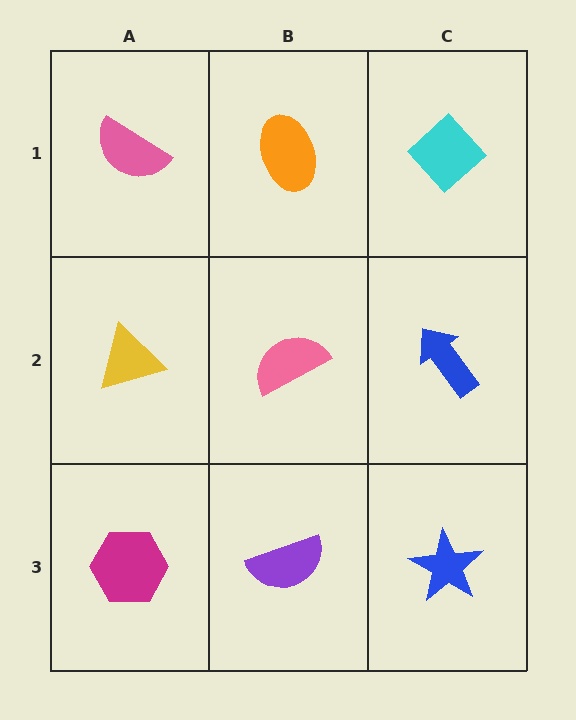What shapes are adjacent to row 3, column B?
A pink semicircle (row 2, column B), a magenta hexagon (row 3, column A), a blue star (row 3, column C).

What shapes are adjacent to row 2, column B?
An orange ellipse (row 1, column B), a purple semicircle (row 3, column B), a yellow triangle (row 2, column A), a blue arrow (row 2, column C).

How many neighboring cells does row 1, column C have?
2.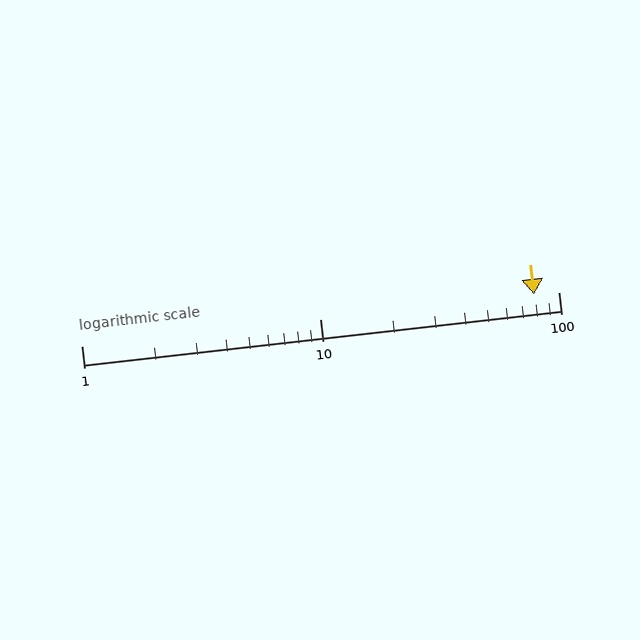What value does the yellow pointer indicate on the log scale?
The pointer indicates approximately 79.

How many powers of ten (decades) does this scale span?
The scale spans 2 decades, from 1 to 100.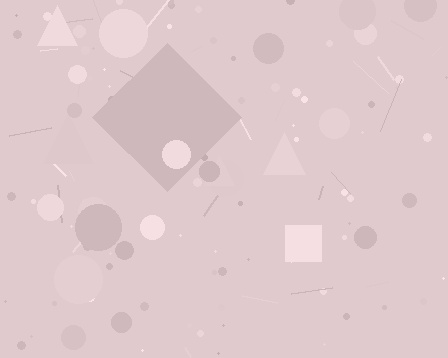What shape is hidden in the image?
A diamond is hidden in the image.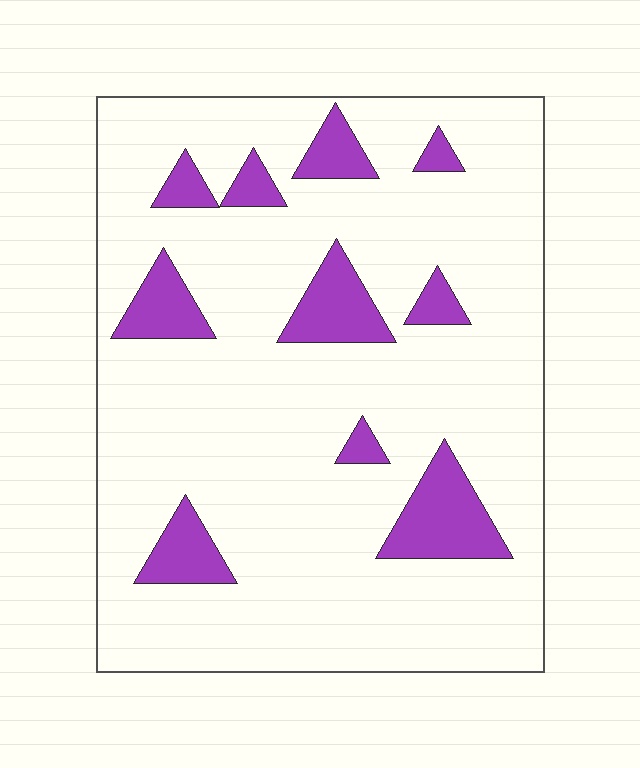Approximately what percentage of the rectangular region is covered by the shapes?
Approximately 15%.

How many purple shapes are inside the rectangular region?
10.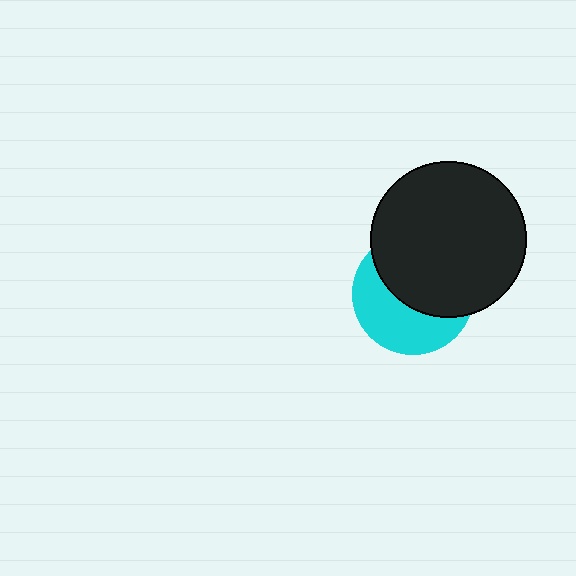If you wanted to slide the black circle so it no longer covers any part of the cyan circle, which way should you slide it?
Slide it up — that is the most direct way to separate the two shapes.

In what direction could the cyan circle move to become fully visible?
The cyan circle could move down. That would shift it out from behind the black circle entirely.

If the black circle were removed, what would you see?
You would see the complete cyan circle.